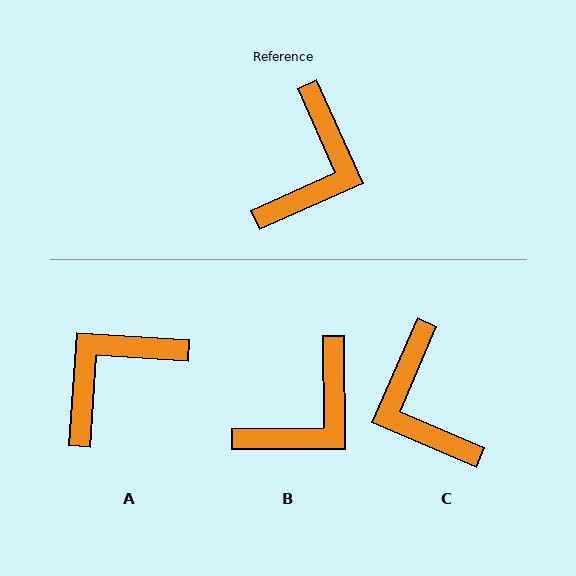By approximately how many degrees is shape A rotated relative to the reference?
Approximately 152 degrees counter-clockwise.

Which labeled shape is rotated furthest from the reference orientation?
A, about 152 degrees away.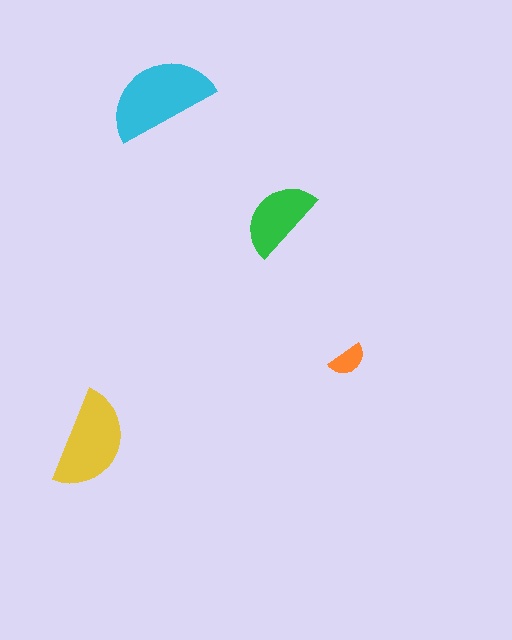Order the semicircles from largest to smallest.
the cyan one, the yellow one, the green one, the orange one.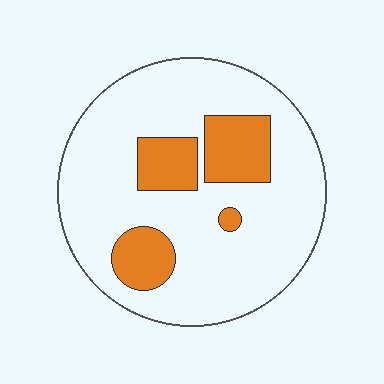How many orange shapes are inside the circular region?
4.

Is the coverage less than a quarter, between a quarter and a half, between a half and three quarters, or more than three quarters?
Less than a quarter.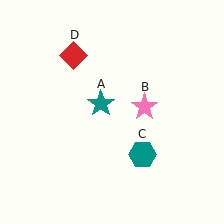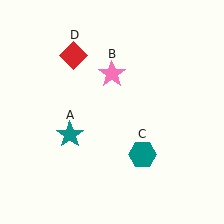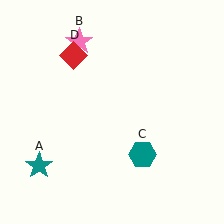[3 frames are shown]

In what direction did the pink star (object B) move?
The pink star (object B) moved up and to the left.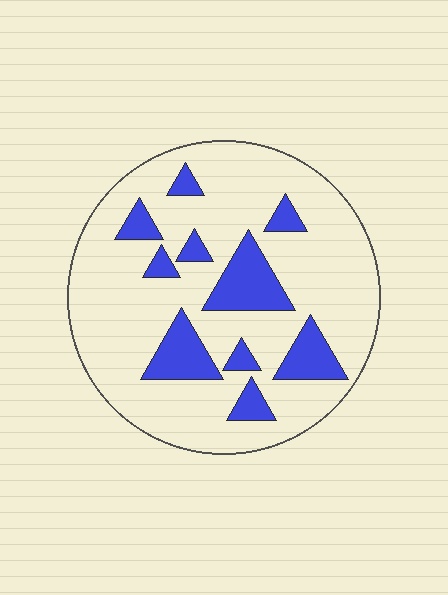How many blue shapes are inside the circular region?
10.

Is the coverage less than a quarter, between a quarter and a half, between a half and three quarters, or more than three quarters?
Less than a quarter.